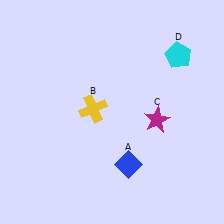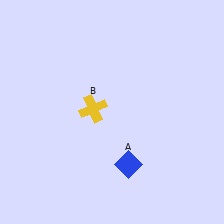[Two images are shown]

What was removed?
The cyan pentagon (D), the magenta star (C) were removed in Image 2.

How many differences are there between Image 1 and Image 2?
There are 2 differences between the two images.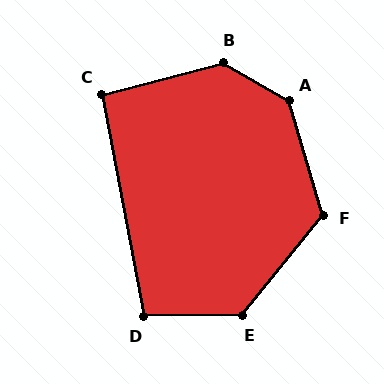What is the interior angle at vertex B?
Approximately 135 degrees (obtuse).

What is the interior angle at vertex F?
Approximately 124 degrees (obtuse).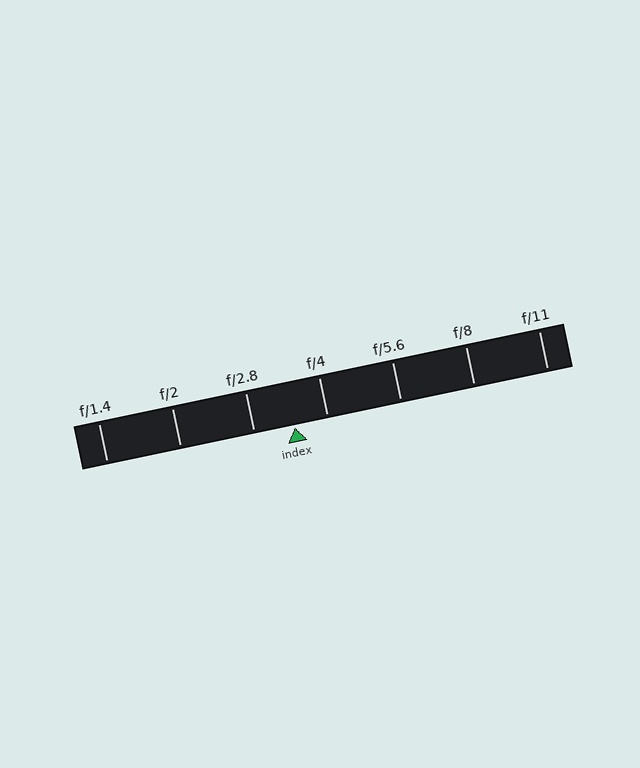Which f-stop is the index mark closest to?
The index mark is closest to f/4.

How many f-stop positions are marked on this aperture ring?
There are 7 f-stop positions marked.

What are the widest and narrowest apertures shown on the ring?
The widest aperture shown is f/1.4 and the narrowest is f/11.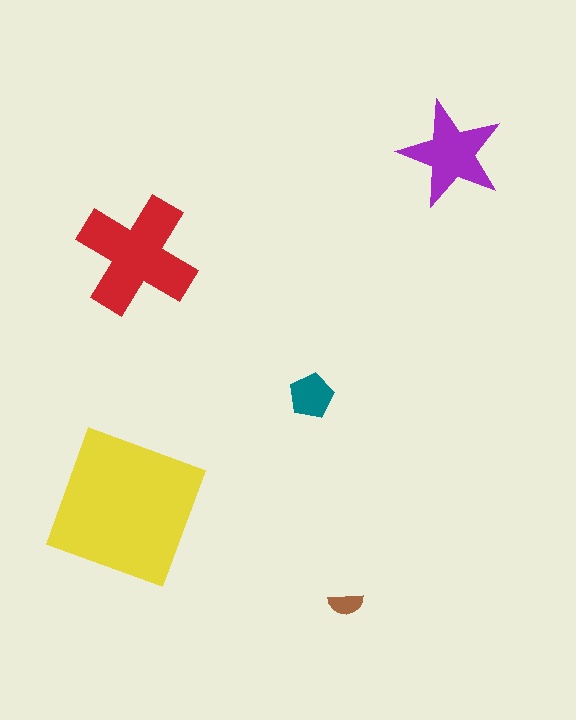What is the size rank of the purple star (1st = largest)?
3rd.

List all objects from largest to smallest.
The yellow square, the red cross, the purple star, the teal pentagon, the brown semicircle.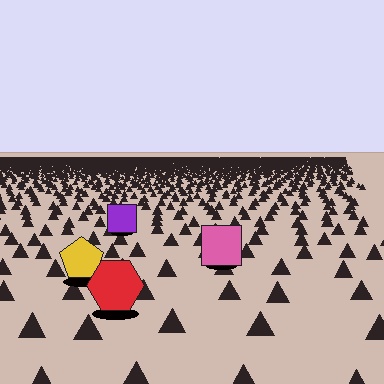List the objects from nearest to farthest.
From nearest to farthest: the red hexagon, the yellow pentagon, the pink square, the purple square.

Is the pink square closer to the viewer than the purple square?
Yes. The pink square is closer — you can tell from the texture gradient: the ground texture is coarser near it.